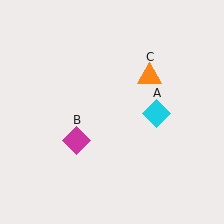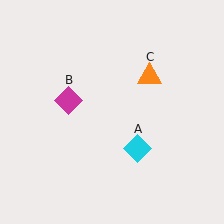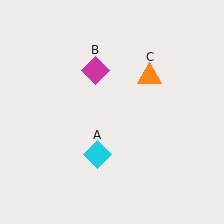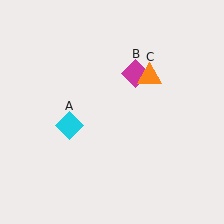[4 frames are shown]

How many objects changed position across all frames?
2 objects changed position: cyan diamond (object A), magenta diamond (object B).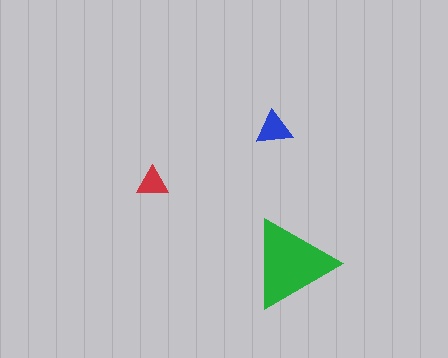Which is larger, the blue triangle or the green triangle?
The green one.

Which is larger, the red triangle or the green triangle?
The green one.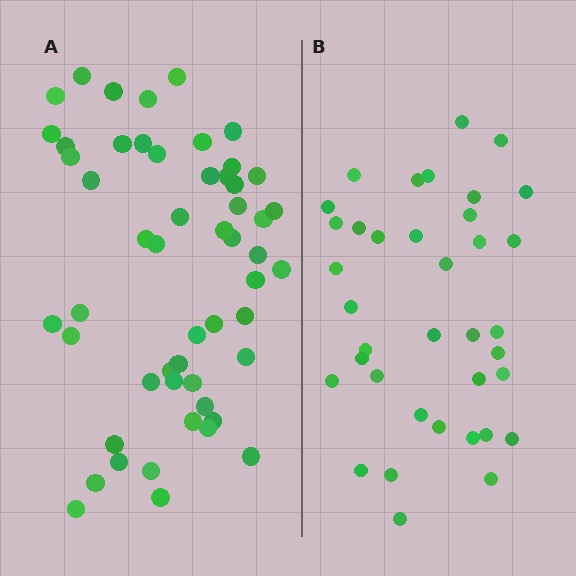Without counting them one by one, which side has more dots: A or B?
Region A (the left region) has more dots.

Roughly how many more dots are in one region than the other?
Region A has approximately 15 more dots than region B.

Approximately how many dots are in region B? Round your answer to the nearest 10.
About 40 dots. (The exact count is 37, which rounds to 40.)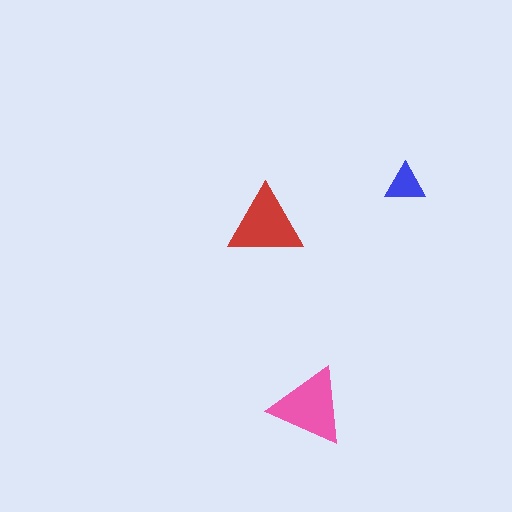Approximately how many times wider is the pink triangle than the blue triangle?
About 2 times wider.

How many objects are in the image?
There are 3 objects in the image.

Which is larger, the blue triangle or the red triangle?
The red one.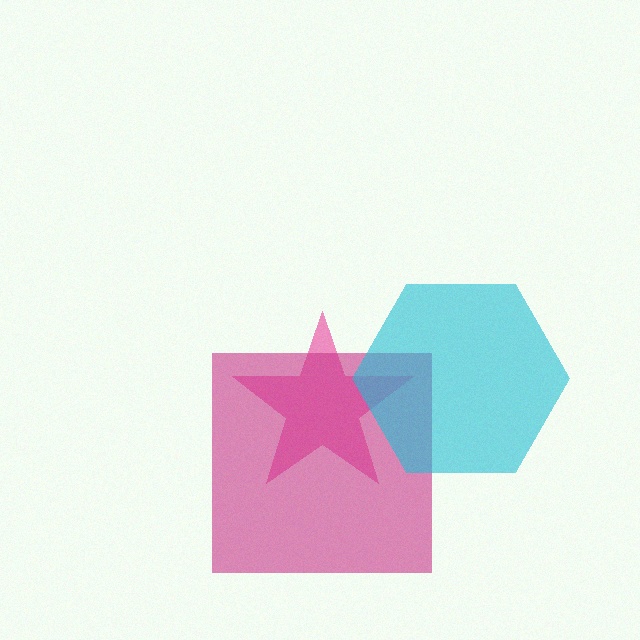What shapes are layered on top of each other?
The layered shapes are: a pink star, a magenta square, a cyan hexagon.